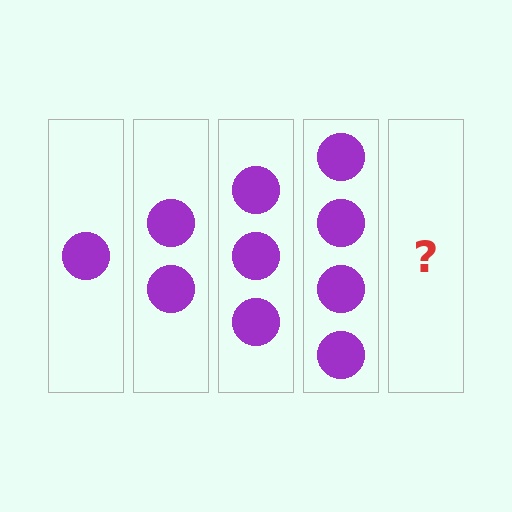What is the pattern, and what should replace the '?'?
The pattern is that each step adds one more circle. The '?' should be 5 circles.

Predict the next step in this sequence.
The next step is 5 circles.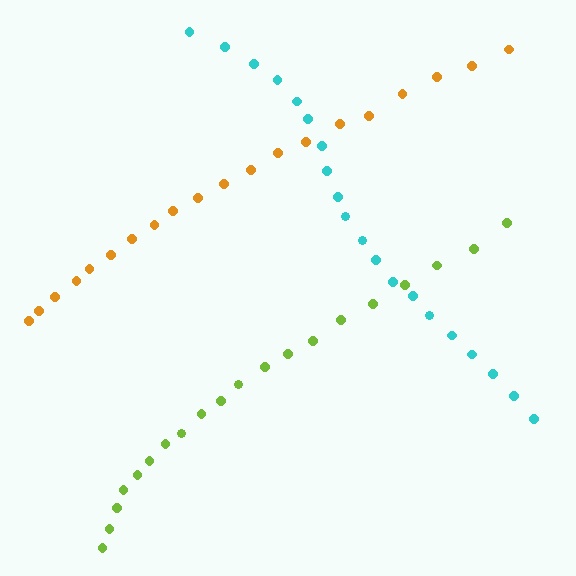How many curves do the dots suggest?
There are 3 distinct paths.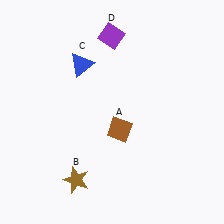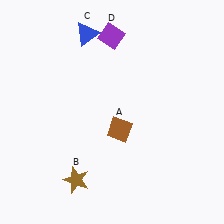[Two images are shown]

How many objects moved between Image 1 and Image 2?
1 object moved between the two images.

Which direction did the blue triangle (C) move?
The blue triangle (C) moved up.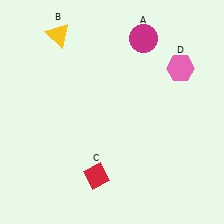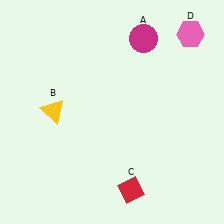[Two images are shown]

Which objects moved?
The objects that moved are: the yellow triangle (B), the red diamond (C), the pink hexagon (D).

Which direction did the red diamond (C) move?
The red diamond (C) moved right.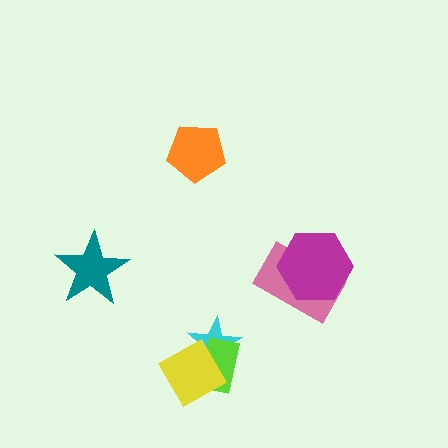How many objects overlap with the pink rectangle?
1 object overlaps with the pink rectangle.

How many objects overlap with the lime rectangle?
2 objects overlap with the lime rectangle.